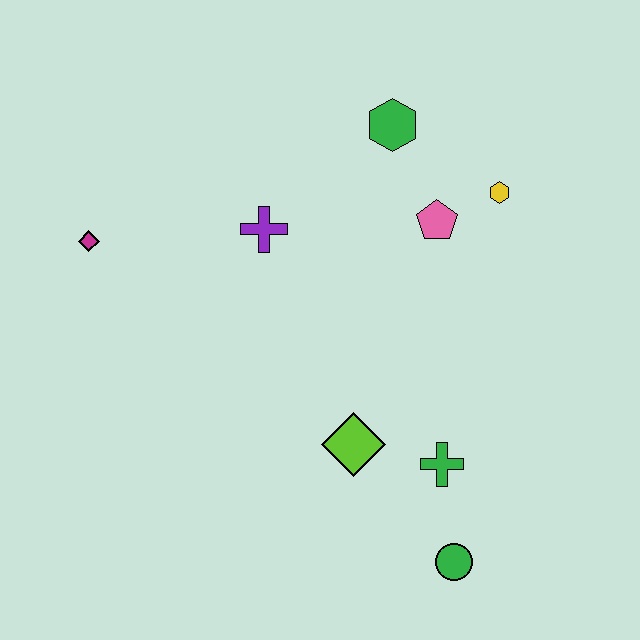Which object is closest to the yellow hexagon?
The pink pentagon is closest to the yellow hexagon.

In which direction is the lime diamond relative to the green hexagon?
The lime diamond is below the green hexagon.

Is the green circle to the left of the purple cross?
No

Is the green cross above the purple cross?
No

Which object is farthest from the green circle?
The magenta diamond is farthest from the green circle.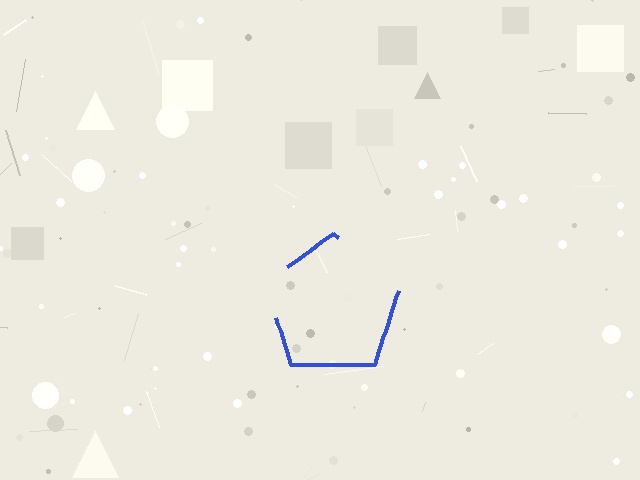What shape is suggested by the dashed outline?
The dashed outline suggests a pentagon.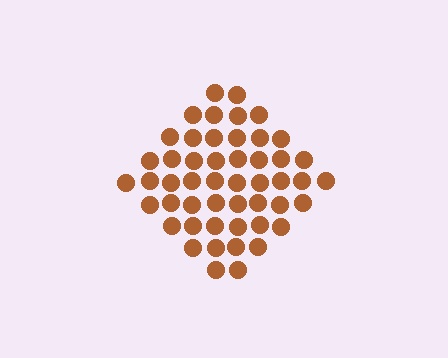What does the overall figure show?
The overall figure shows a diamond.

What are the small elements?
The small elements are circles.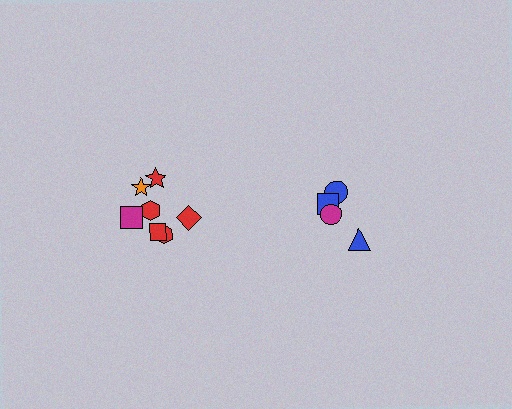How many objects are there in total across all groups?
There are 11 objects.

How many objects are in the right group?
There are 4 objects.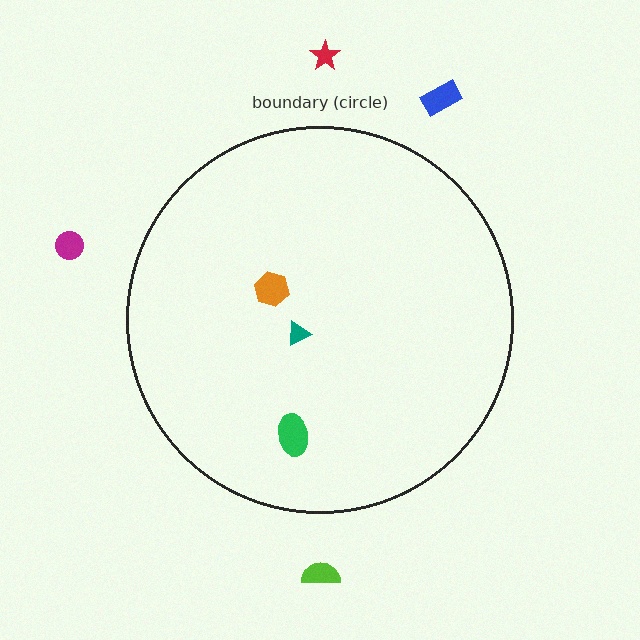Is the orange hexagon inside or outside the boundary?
Inside.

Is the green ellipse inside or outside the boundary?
Inside.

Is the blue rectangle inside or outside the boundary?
Outside.